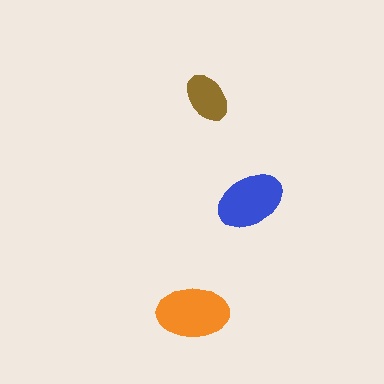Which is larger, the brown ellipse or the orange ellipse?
The orange one.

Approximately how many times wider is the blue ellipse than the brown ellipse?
About 1.5 times wider.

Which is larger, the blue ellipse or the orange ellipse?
The orange one.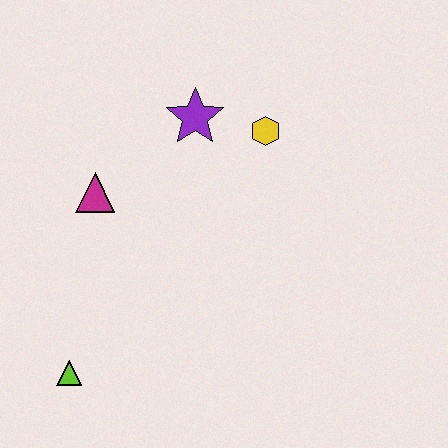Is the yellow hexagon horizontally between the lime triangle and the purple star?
No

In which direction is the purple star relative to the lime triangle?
The purple star is above the lime triangle.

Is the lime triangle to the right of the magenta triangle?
No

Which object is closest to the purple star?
The yellow hexagon is closest to the purple star.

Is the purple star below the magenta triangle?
No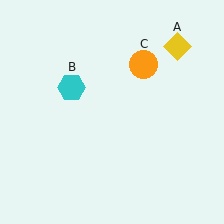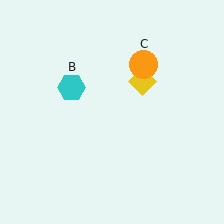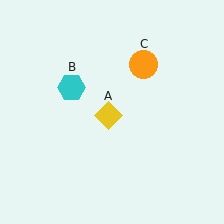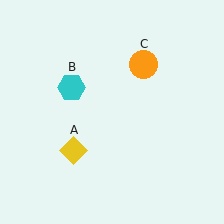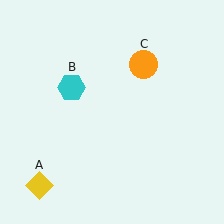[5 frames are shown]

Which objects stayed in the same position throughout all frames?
Cyan hexagon (object B) and orange circle (object C) remained stationary.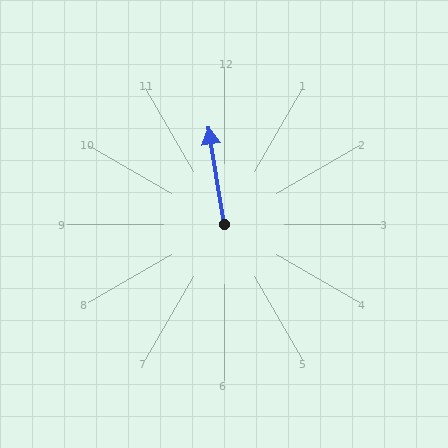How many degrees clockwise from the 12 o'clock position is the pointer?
Approximately 351 degrees.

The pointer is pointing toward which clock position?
Roughly 12 o'clock.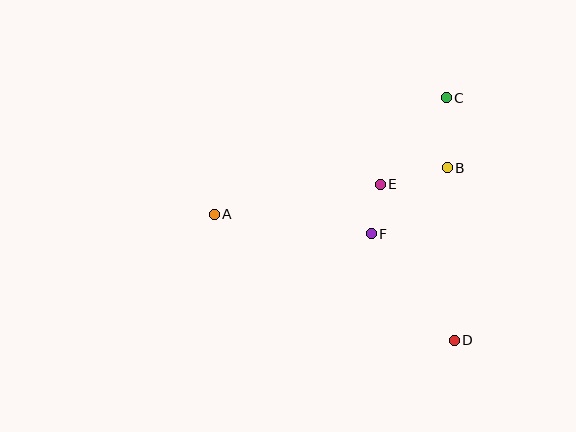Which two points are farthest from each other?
Points A and D are farthest from each other.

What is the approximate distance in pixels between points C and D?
The distance between C and D is approximately 243 pixels.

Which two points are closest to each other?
Points E and F are closest to each other.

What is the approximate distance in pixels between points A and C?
The distance between A and C is approximately 260 pixels.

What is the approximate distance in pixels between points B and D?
The distance between B and D is approximately 172 pixels.